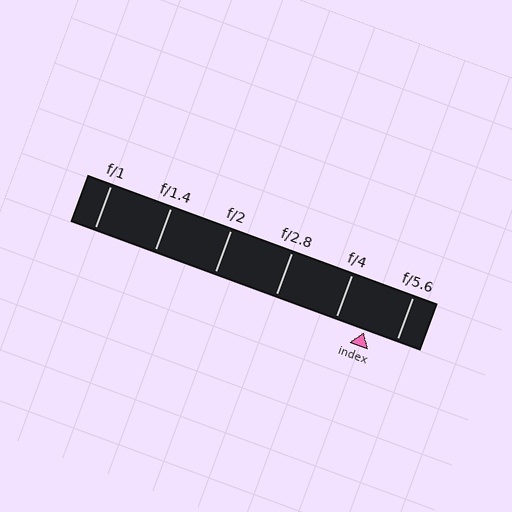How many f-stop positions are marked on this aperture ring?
There are 6 f-stop positions marked.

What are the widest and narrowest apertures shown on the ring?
The widest aperture shown is f/1 and the narrowest is f/5.6.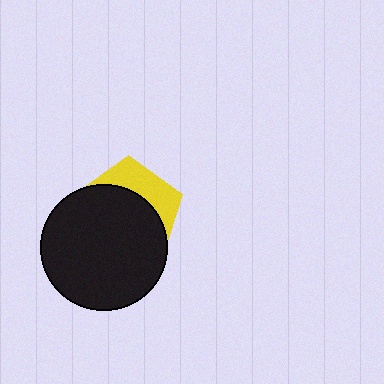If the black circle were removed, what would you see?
You would see the complete yellow pentagon.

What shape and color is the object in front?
The object in front is a black circle.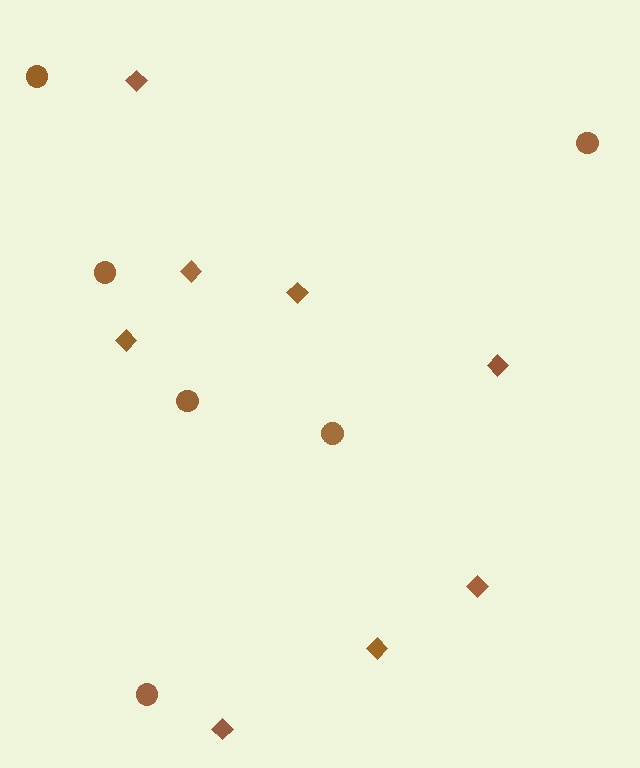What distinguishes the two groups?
There are 2 groups: one group of diamonds (8) and one group of circles (6).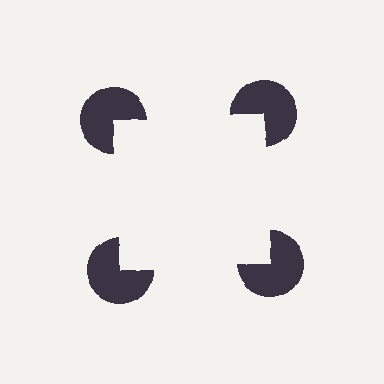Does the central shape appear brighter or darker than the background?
It typically appears slightly brighter than the background, even though no actual brightness change is drawn.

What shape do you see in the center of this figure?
An illusory square — its edges are inferred from the aligned wedge cuts in the pac-man discs, not physically drawn.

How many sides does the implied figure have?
4 sides.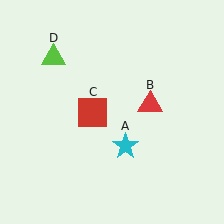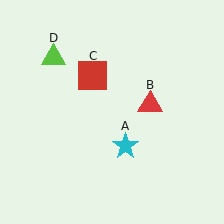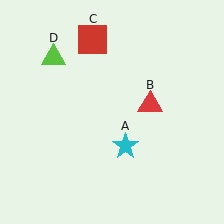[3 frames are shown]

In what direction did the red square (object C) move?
The red square (object C) moved up.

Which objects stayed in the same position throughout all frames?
Cyan star (object A) and red triangle (object B) and lime triangle (object D) remained stationary.